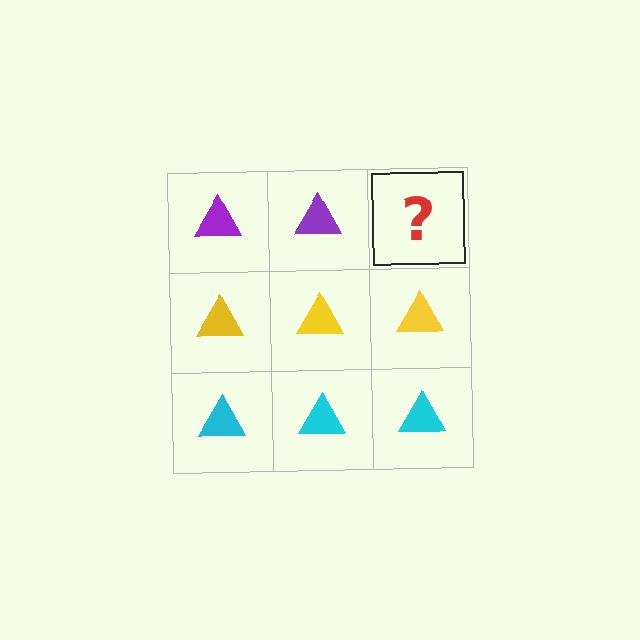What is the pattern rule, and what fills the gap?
The rule is that each row has a consistent color. The gap should be filled with a purple triangle.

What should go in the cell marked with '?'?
The missing cell should contain a purple triangle.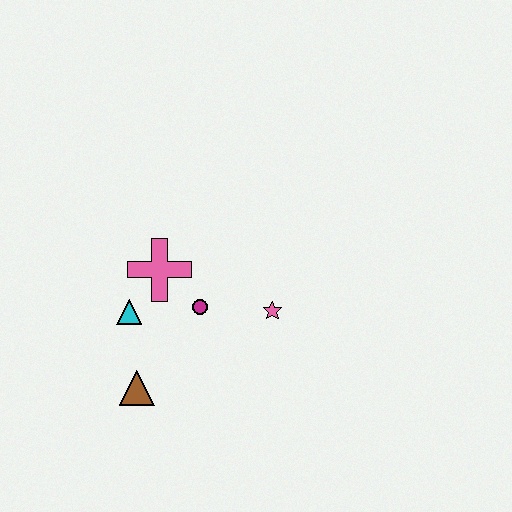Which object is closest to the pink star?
The magenta circle is closest to the pink star.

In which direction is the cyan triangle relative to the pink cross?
The cyan triangle is below the pink cross.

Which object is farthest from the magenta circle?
The brown triangle is farthest from the magenta circle.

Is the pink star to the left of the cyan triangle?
No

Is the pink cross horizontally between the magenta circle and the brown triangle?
Yes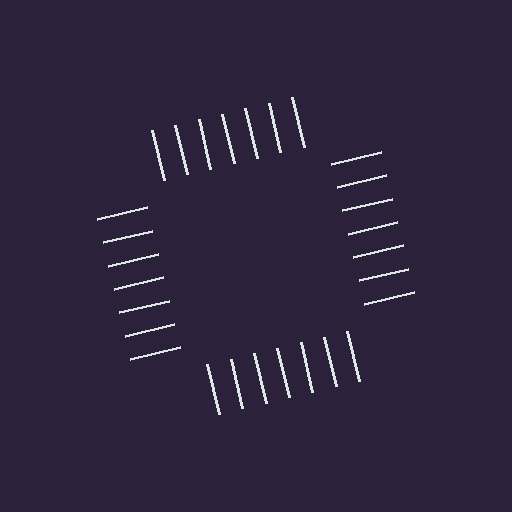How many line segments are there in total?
28 — 7 along each of the 4 edges.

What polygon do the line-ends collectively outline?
An illusory square — the line segments terminate on its edges but no continuous stroke is drawn.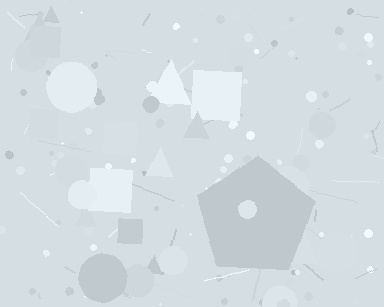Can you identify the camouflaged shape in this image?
The camouflaged shape is a pentagon.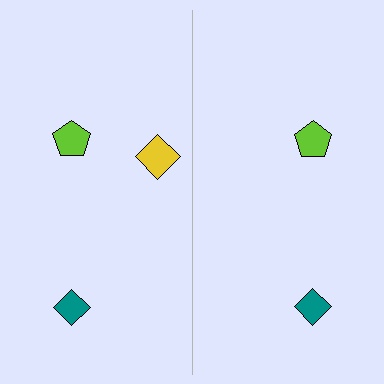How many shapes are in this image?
There are 5 shapes in this image.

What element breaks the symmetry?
A yellow diamond is missing from the right side.